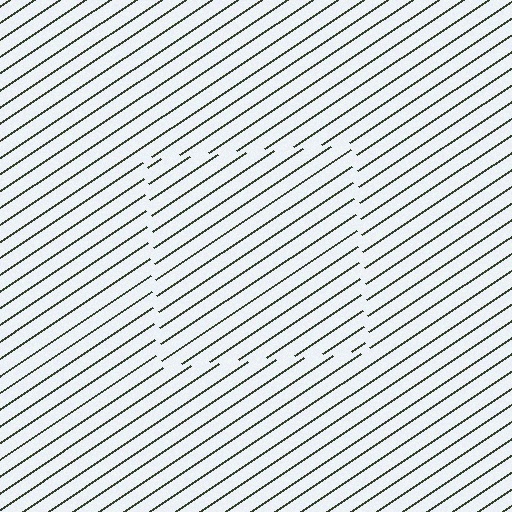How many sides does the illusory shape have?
4 sides — the line-ends trace a square.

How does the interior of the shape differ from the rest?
The interior of the shape contains the same grating, shifted by half a period — the contour is defined by the phase discontinuity where line-ends from the inner and outer gratings abut.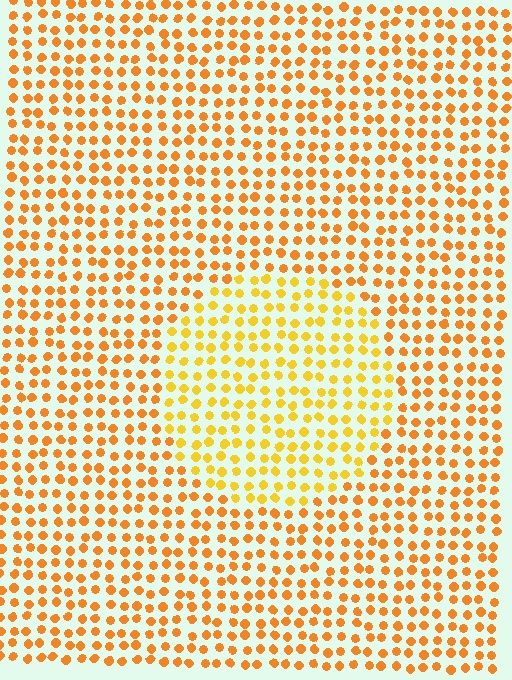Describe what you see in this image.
The image is filled with small orange elements in a uniform arrangement. A circle-shaped region is visible where the elements are tinted to a slightly different hue, forming a subtle color boundary.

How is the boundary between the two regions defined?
The boundary is defined purely by a slight shift in hue (about 22 degrees). Spacing, size, and orientation are identical on both sides.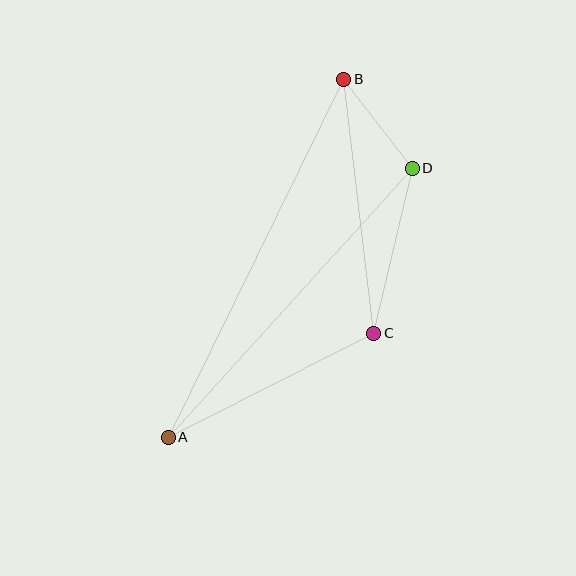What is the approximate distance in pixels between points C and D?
The distance between C and D is approximately 170 pixels.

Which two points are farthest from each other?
Points A and B are farthest from each other.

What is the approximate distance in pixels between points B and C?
The distance between B and C is approximately 256 pixels.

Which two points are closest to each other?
Points B and D are closest to each other.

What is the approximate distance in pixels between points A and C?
The distance between A and C is approximately 230 pixels.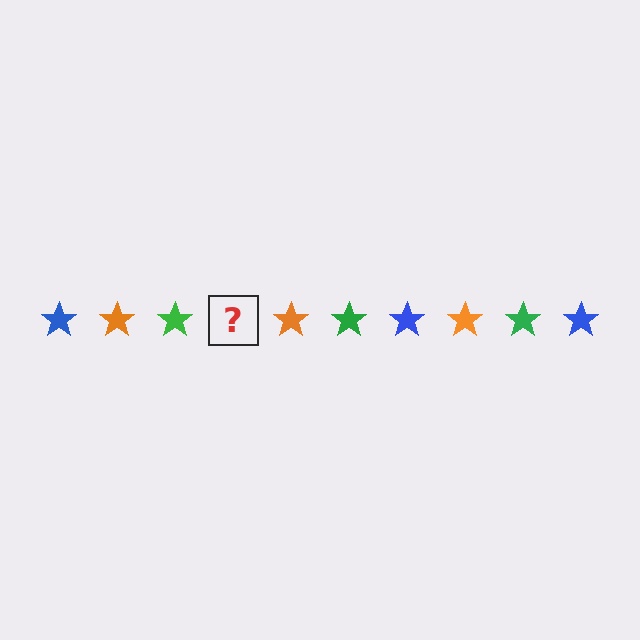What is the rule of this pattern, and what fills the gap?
The rule is that the pattern cycles through blue, orange, green stars. The gap should be filled with a blue star.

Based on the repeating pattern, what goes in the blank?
The blank should be a blue star.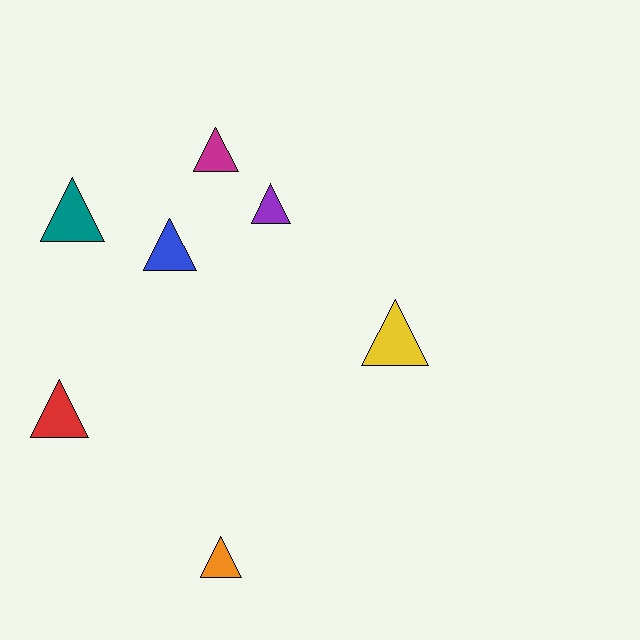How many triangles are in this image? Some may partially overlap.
There are 7 triangles.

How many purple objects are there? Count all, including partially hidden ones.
There is 1 purple object.